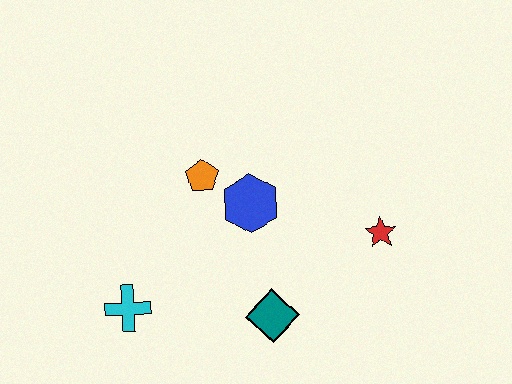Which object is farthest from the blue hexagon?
The cyan cross is farthest from the blue hexagon.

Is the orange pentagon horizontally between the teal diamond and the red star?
No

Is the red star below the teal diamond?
No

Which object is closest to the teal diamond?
The blue hexagon is closest to the teal diamond.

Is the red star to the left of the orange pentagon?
No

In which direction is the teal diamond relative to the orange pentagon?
The teal diamond is below the orange pentagon.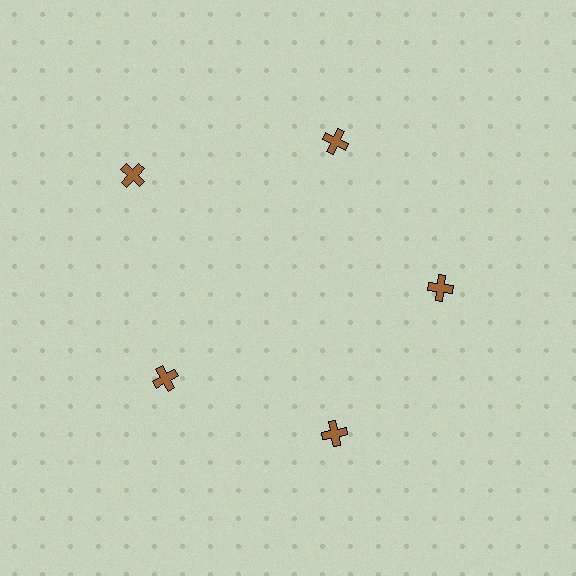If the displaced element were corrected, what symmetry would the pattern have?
It would have 5-fold rotational symmetry — the pattern would map onto itself every 72 degrees.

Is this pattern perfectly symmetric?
No. The 5 brown crosses are arranged in a ring, but one element near the 10 o'clock position is pushed outward from the center, breaking the 5-fold rotational symmetry.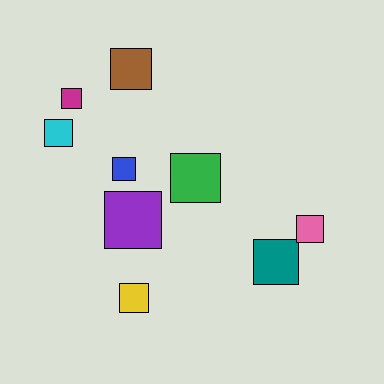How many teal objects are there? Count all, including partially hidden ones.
There is 1 teal object.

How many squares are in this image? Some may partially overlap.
There are 9 squares.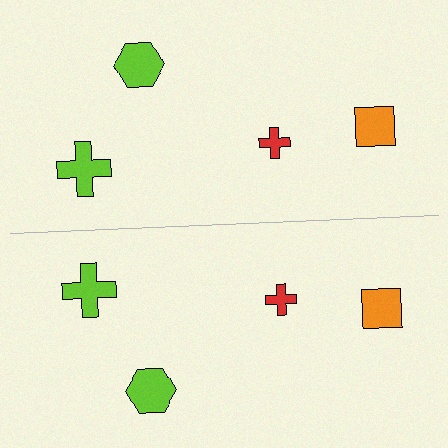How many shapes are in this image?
There are 8 shapes in this image.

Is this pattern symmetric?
Yes, this pattern has bilateral (reflection) symmetry.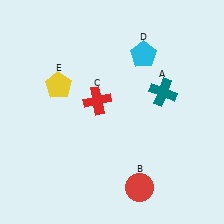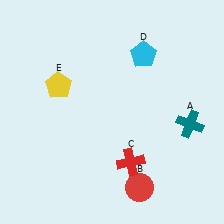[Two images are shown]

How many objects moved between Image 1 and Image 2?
2 objects moved between the two images.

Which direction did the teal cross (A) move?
The teal cross (A) moved down.